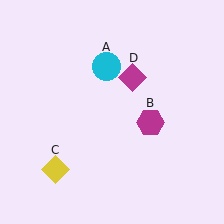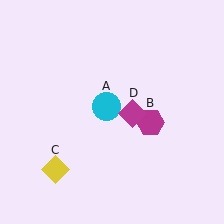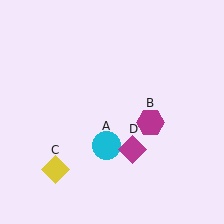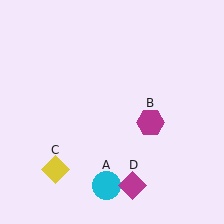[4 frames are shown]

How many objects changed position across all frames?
2 objects changed position: cyan circle (object A), magenta diamond (object D).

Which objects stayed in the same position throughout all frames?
Magenta hexagon (object B) and yellow diamond (object C) remained stationary.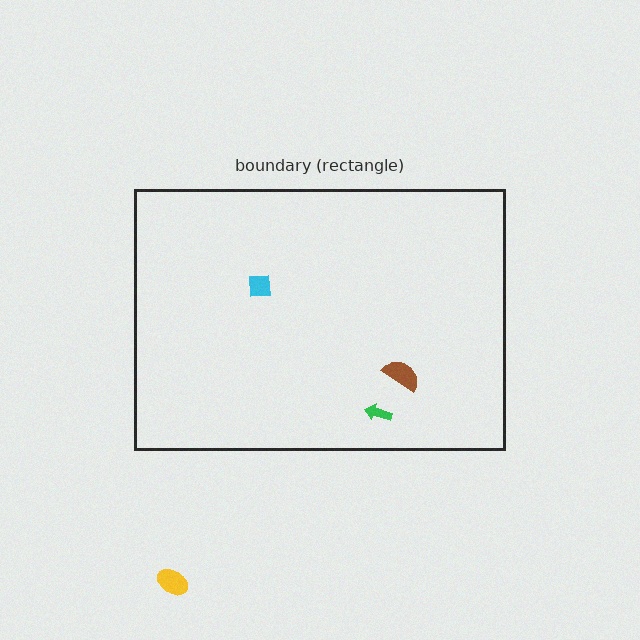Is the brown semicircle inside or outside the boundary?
Inside.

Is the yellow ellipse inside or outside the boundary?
Outside.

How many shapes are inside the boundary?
3 inside, 1 outside.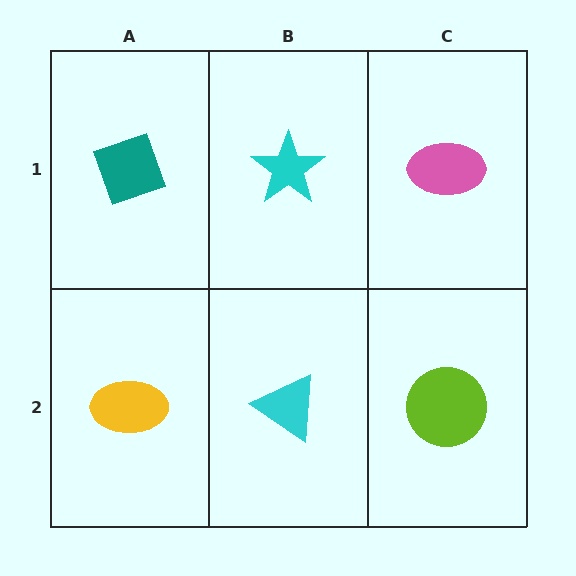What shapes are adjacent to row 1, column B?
A cyan triangle (row 2, column B), a teal diamond (row 1, column A), a pink ellipse (row 1, column C).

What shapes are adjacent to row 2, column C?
A pink ellipse (row 1, column C), a cyan triangle (row 2, column B).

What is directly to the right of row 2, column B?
A lime circle.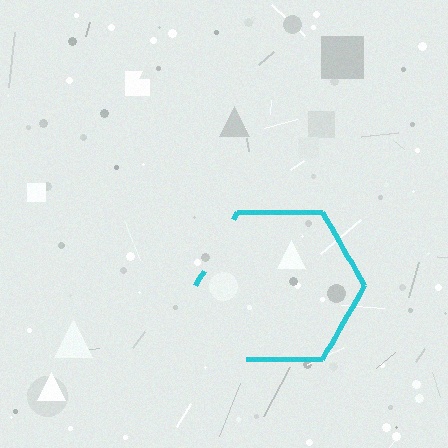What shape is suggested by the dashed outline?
The dashed outline suggests a hexagon.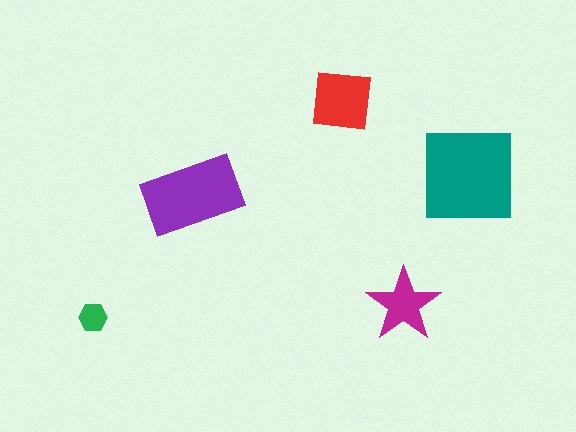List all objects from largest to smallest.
The teal square, the purple rectangle, the red square, the magenta star, the green hexagon.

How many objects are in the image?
There are 5 objects in the image.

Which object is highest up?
The red square is topmost.